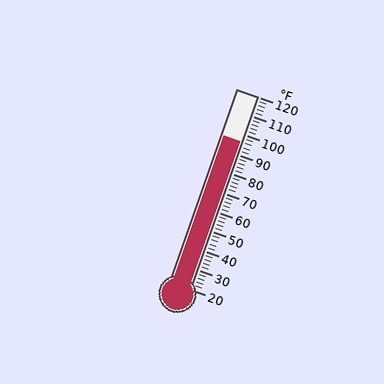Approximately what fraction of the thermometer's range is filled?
The thermometer is filled to approximately 75% of its range.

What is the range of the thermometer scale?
The thermometer scale ranges from 20°F to 120°F.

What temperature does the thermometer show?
The thermometer shows approximately 96°F.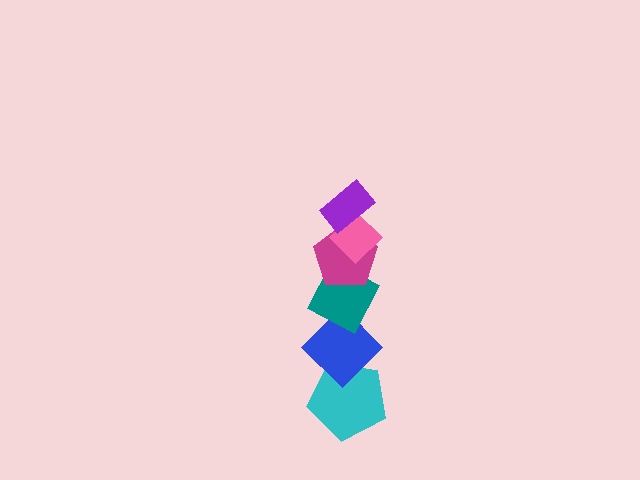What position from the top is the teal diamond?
The teal diamond is 4th from the top.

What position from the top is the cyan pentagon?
The cyan pentagon is 6th from the top.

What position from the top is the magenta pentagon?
The magenta pentagon is 3rd from the top.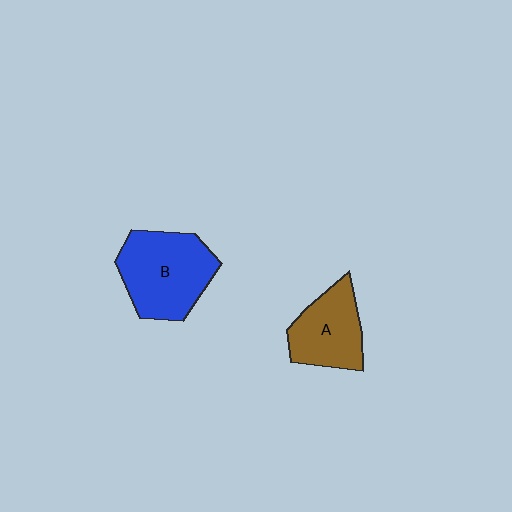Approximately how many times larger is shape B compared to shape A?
Approximately 1.4 times.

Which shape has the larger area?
Shape B (blue).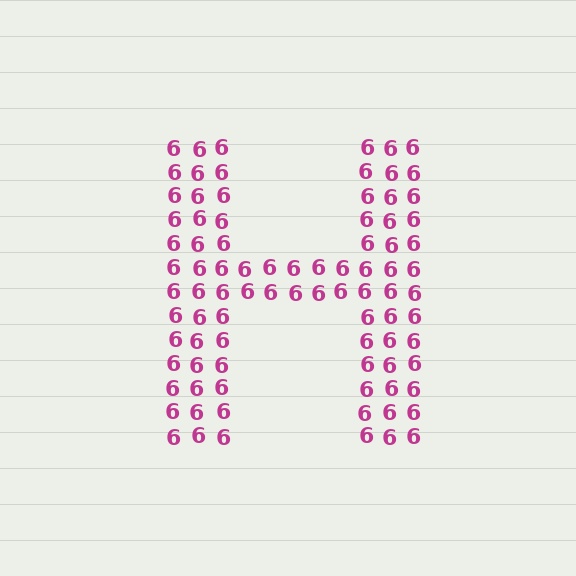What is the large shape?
The large shape is the letter H.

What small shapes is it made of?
It is made of small digit 6's.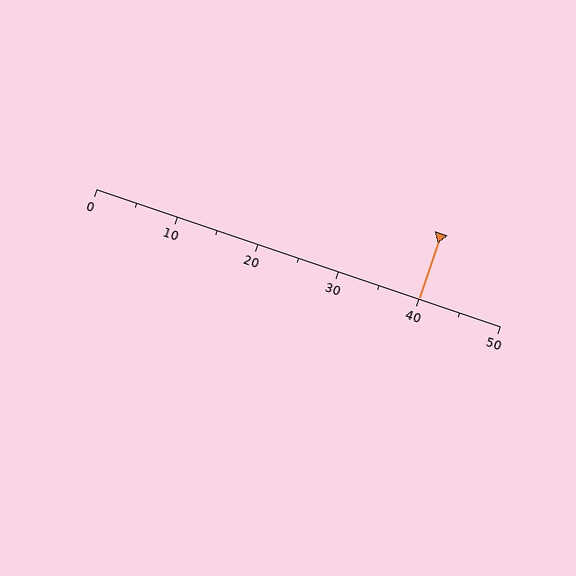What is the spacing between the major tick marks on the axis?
The major ticks are spaced 10 apart.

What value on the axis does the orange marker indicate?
The marker indicates approximately 40.